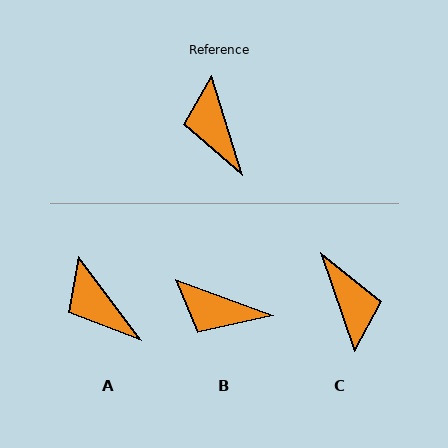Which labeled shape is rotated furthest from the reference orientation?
C, about 178 degrees away.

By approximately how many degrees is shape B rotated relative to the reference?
Approximately 53 degrees counter-clockwise.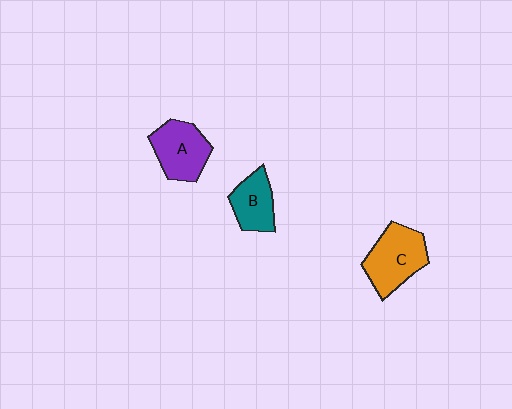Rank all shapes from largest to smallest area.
From largest to smallest: C (orange), A (purple), B (teal).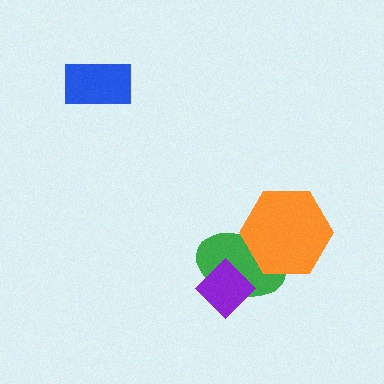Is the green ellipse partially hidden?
Yes, it is partially covered by another shape.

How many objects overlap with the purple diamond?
1 object overlaps with the purple diamond.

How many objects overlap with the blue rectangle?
0 objects overlap with the blue rectangle.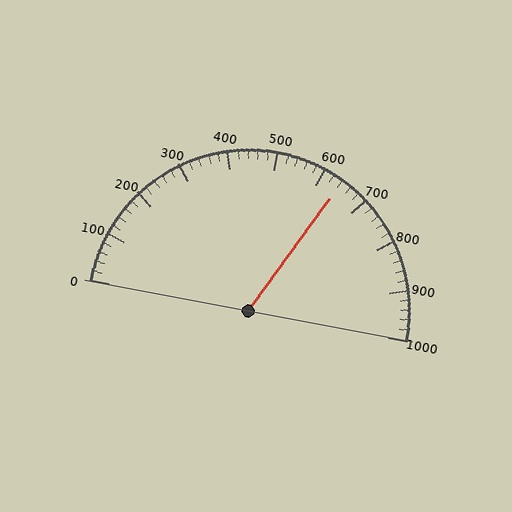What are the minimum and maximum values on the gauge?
The gauge ranges from 0 to 1000.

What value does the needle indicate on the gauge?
The needle indicates approximately 640.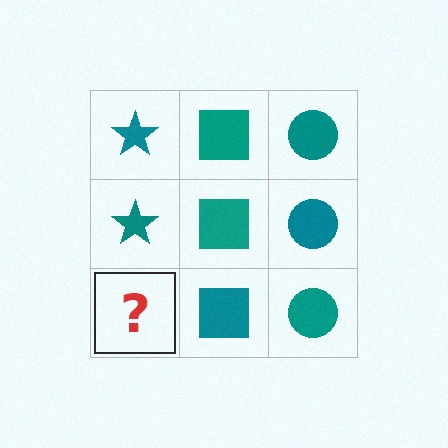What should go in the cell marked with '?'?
The missing cell should contain a teal star.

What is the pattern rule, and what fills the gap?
The rule is that each column has a consistent shape. The gap should be filled with a teal star.